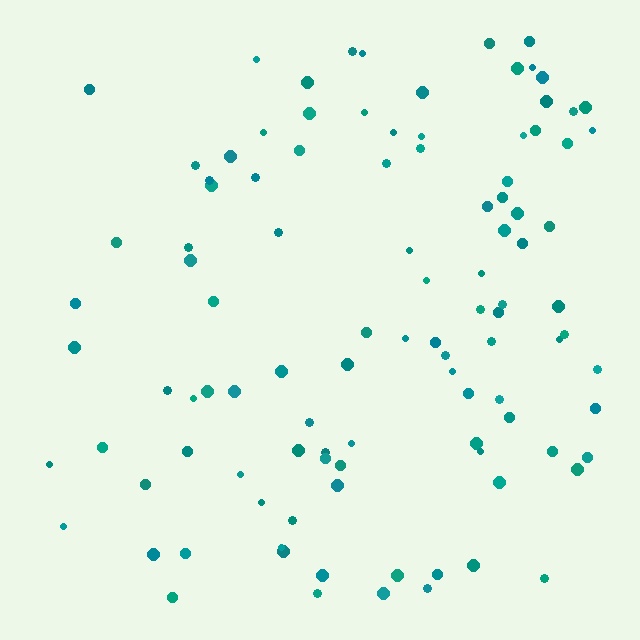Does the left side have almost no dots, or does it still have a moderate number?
Still a moderate number, just noticeably fewer than the right.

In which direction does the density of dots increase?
From left to right, with the right side densest.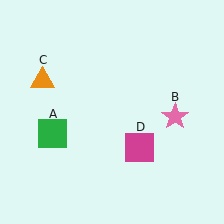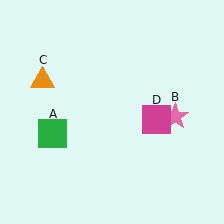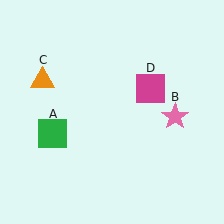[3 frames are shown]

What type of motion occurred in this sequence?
The magenta square (object D) rotated counterclockwise around the center of the scene.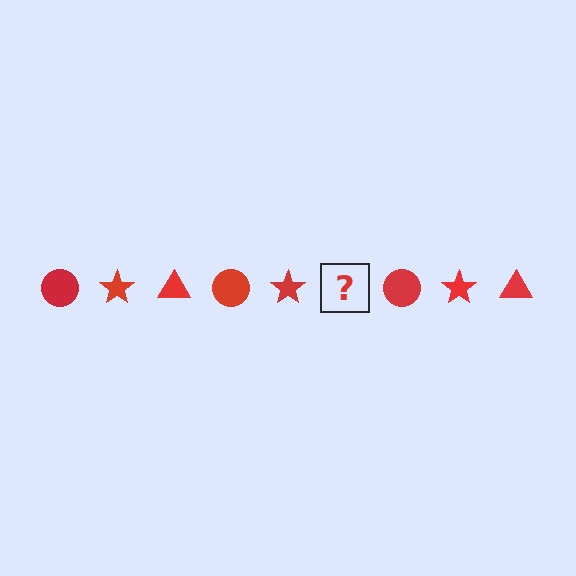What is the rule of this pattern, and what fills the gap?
The rule is that the pattern cycles through circle, star, triangle shapes in red. The gap should be filled with a red triangle.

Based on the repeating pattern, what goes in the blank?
The blank should be a red triangle.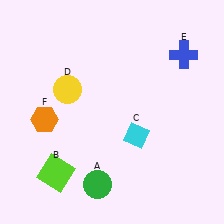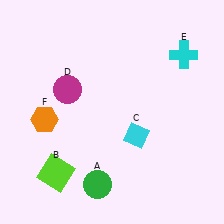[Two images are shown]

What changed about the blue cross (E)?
In Image 1, E is blue. In Image 2, it changed to cyan.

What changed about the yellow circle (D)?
In Image 1, D is yellow. In Image 2, it changed to magenta.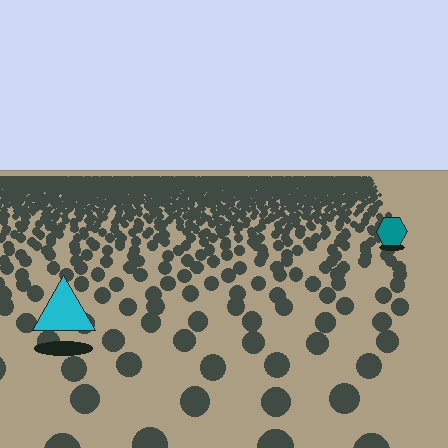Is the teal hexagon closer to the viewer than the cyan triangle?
No. The cyan triangle is closer — you can tell from the texture gradient: the ground texture is coarser near it.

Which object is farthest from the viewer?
The teal hexagon is farthest from the viewer. It appears smaller and the ground texture around it is denser.